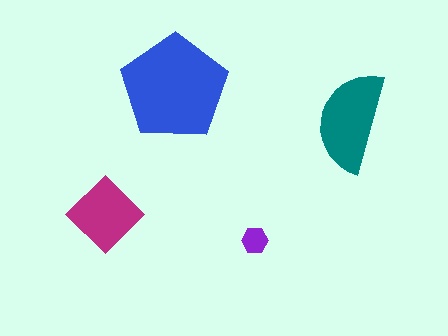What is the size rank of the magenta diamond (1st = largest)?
3rd.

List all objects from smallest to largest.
The purple hexagon, the magenta diamond, the teal semicircle, the blue pentagon.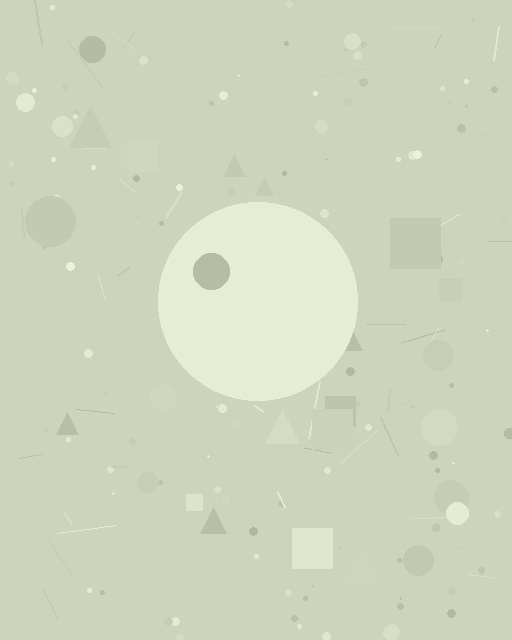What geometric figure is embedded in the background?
A circle is embedded in the background.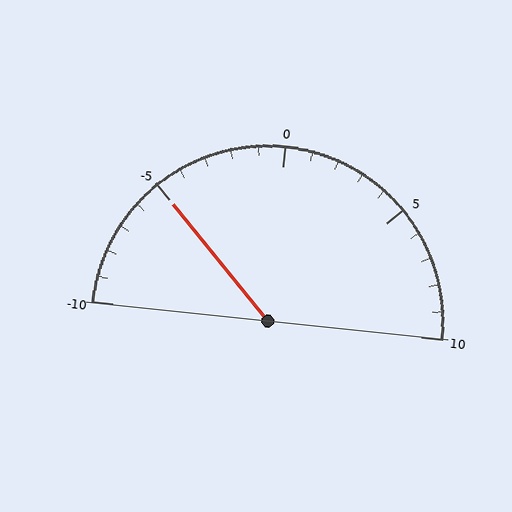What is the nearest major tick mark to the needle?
The nearest major tick mark is -5.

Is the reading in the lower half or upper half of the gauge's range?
The reading is in the lower half of the range (-10 to 10).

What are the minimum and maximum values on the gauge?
The gauge ranges from -10 to 10.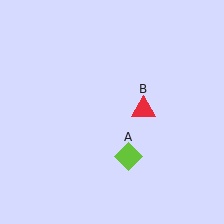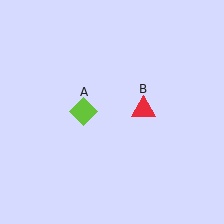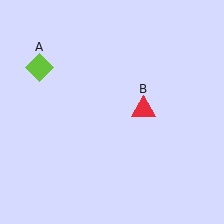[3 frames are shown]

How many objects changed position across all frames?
1 object changed position: lime diamond (object A).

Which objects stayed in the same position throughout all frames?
Red triangle (object B) remained stationary.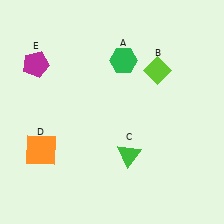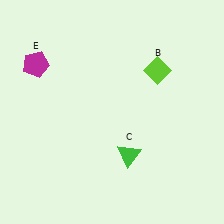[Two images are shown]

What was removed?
The orange square (D), the green hexagon (A) were removed in Image 2.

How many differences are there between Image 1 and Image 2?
There are 2 differences between the two images.